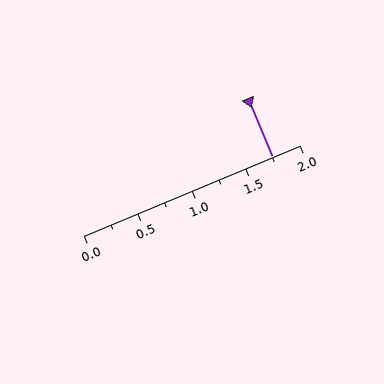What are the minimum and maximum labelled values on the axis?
The axis runs from 0.0 to 2.0.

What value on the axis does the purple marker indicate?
The marker indicates approximately 1.75.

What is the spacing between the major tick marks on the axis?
The major ticks are spaced 0.5 apart.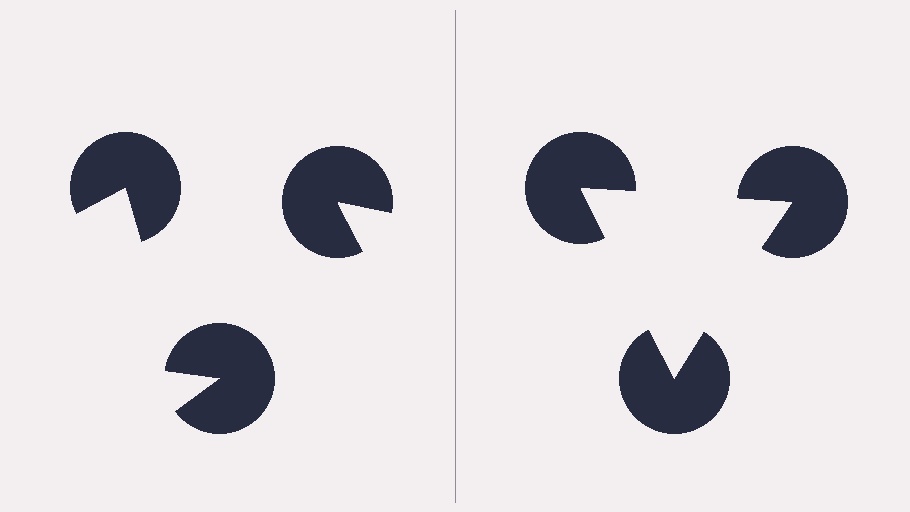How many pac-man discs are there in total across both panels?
6 — 3 on each side.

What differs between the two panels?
The pac-man discs are positioned identically on both sides; only the wedge orientations differ. On the right they align to a triangle; on the left they are misaligned.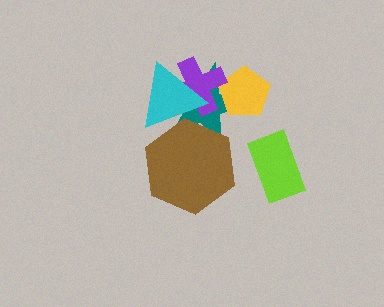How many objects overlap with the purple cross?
3 objects overlap with the purple cross.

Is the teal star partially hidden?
Yes, it is partially covered by another shape.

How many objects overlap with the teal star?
4 objects overlap with the teal star.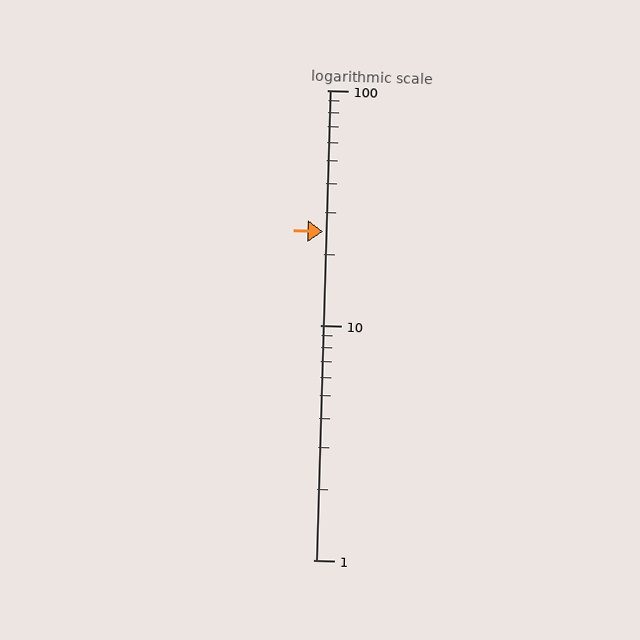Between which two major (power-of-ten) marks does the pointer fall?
The pointer is between 10 and 100.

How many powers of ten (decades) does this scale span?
The scale spans 2 decades, from 1 to 100.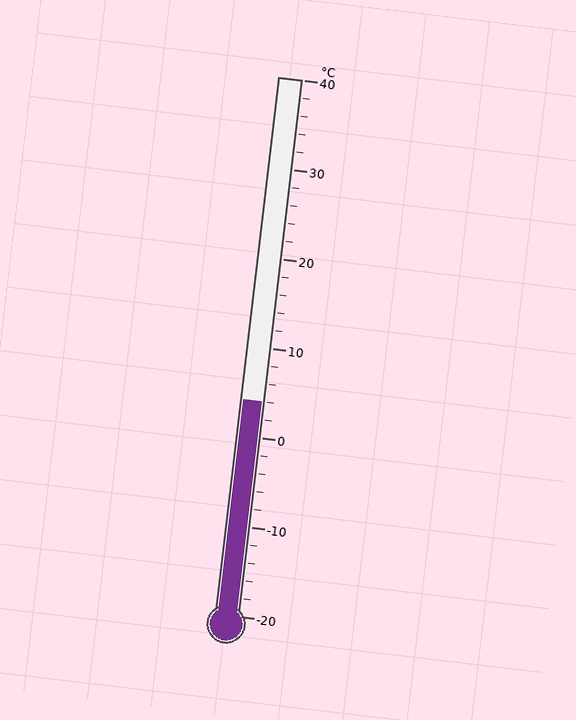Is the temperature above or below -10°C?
The temperature is above -10°C.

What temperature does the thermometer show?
The thermometer shows approximately 4°C.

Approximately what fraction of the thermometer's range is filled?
The thermometer is filled to approximately 40% of its range.